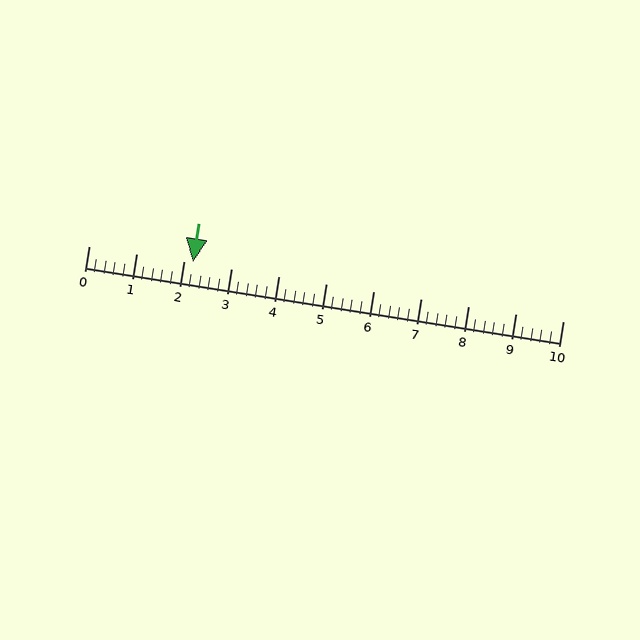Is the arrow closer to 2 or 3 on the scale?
The arrow is closer to 2.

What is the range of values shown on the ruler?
The ruler shows values from 0 to 10.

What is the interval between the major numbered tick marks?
The major tick marks are spaced 1 units apart.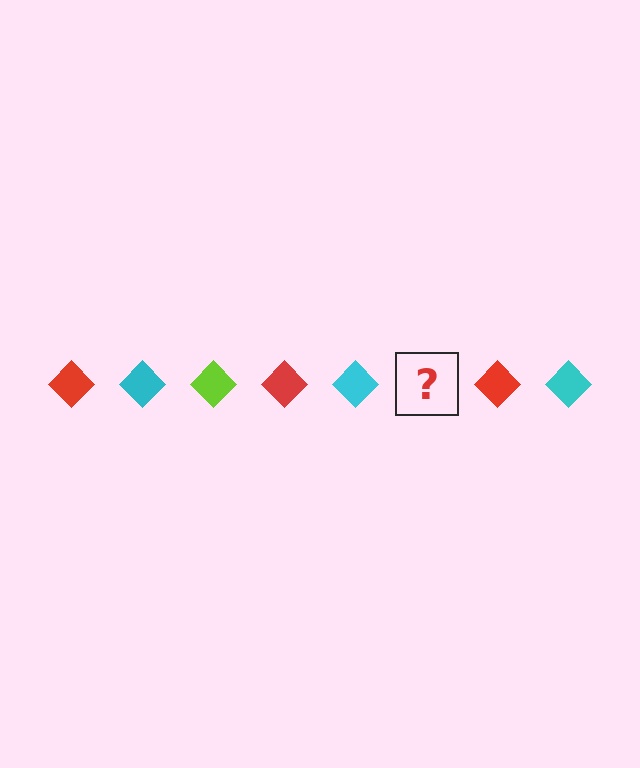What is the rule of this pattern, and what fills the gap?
The rule is that the pattern cycles through red, cyan, lime diamonds. The gap should be filled with a lime diamond.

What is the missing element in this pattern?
The missing element is a lime diamond.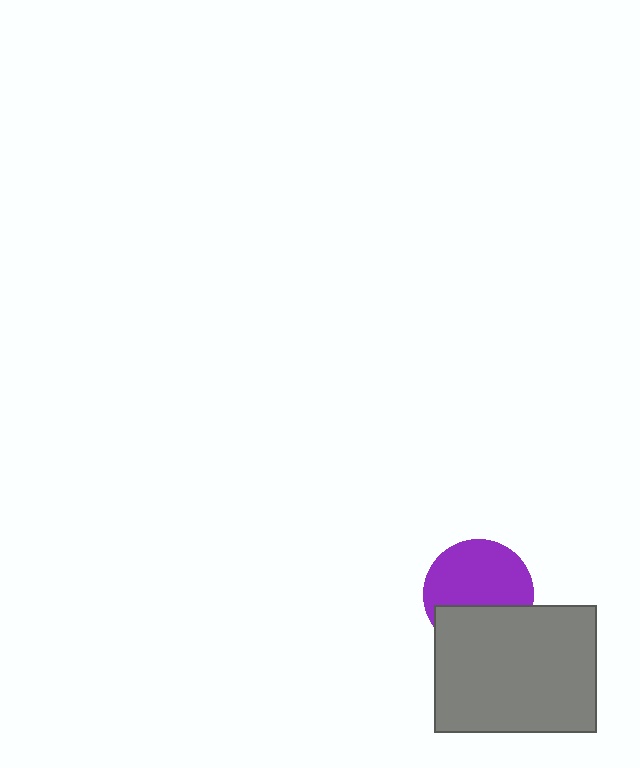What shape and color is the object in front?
The object in front is a gray rectangle.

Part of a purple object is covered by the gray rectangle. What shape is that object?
It is a circle.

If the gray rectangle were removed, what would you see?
You would see the complete purple circle.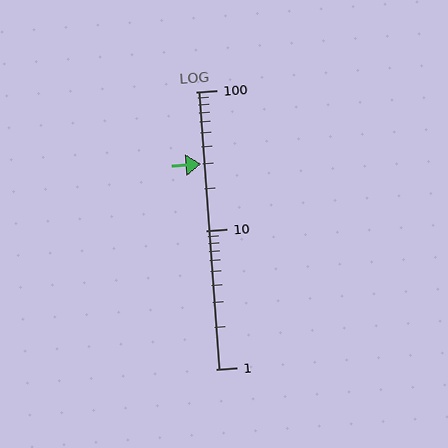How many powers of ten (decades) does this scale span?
The scale spans 2 decades, from 1 to 100.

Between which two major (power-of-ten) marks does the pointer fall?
The pointer is between 10 and 100.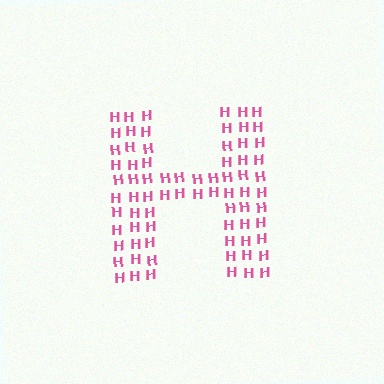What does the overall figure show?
The overall figure shows the letter H.